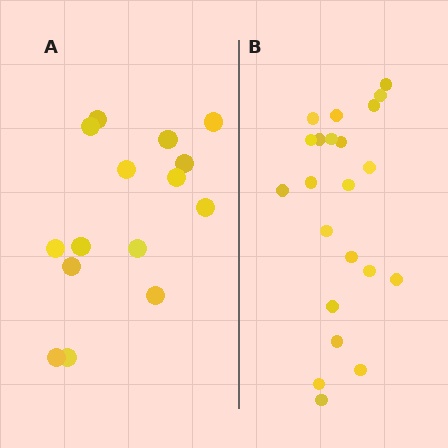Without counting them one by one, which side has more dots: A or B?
Region B (the right region) has more dots.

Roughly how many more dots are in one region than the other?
Region B has roughly 8 or so more dots than region A.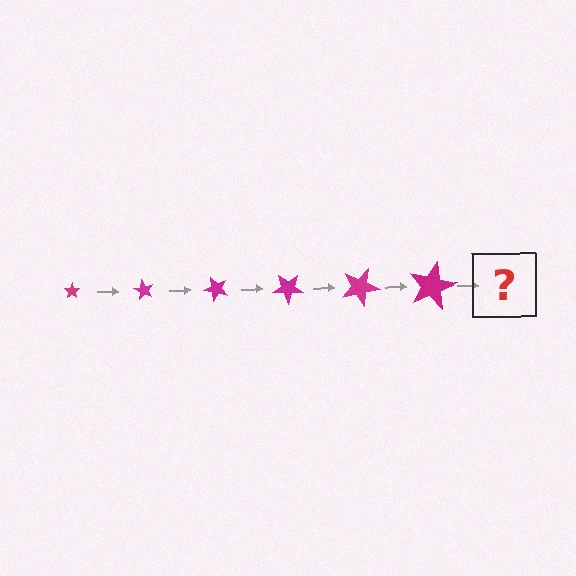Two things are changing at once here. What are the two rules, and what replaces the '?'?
The two rules are that the star grows larger each step and it rotates 60 degrees each step. The '?' should be a star, larger than the previous one and rotated 360 degrees from the start.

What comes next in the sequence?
The next element should be a star, larger than the previous one and rotated 360 degrees from the start.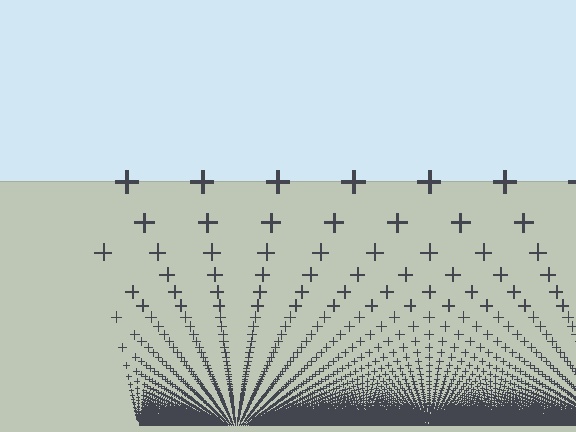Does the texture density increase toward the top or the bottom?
Density increases toward the bottom.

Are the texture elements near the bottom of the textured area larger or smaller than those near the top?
Smaller. The gradient is inverted — elements near the bottom are smaller and denser.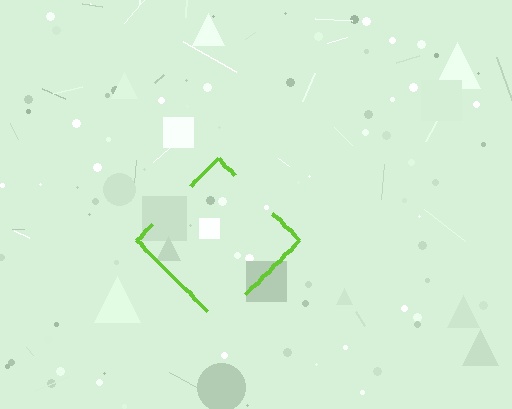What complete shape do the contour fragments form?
The contour fragments form a diamond.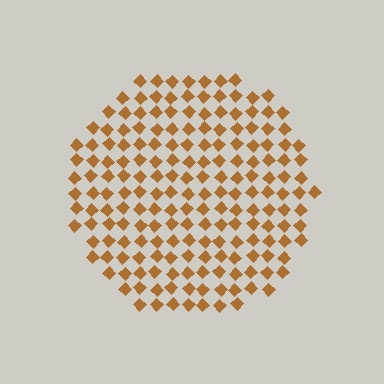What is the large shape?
The large shape is a circle.